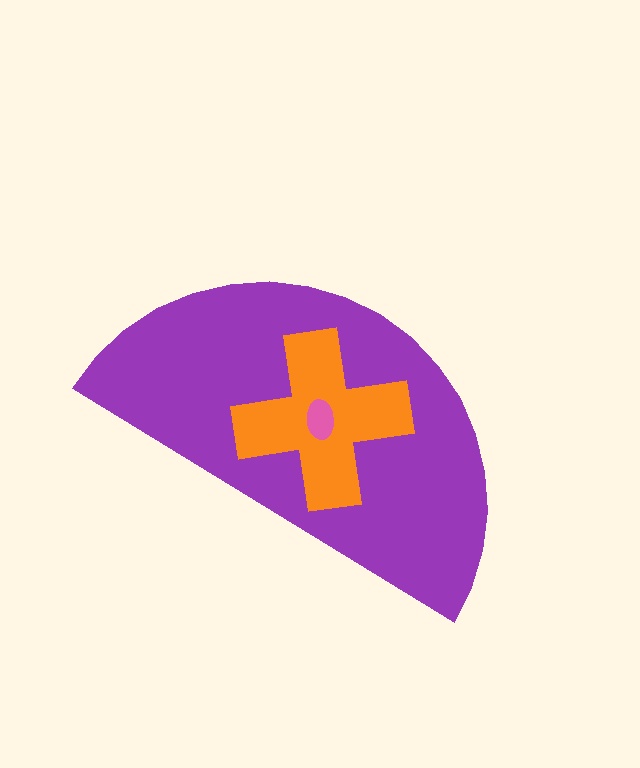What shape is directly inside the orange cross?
The pink ellipse.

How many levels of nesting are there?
3.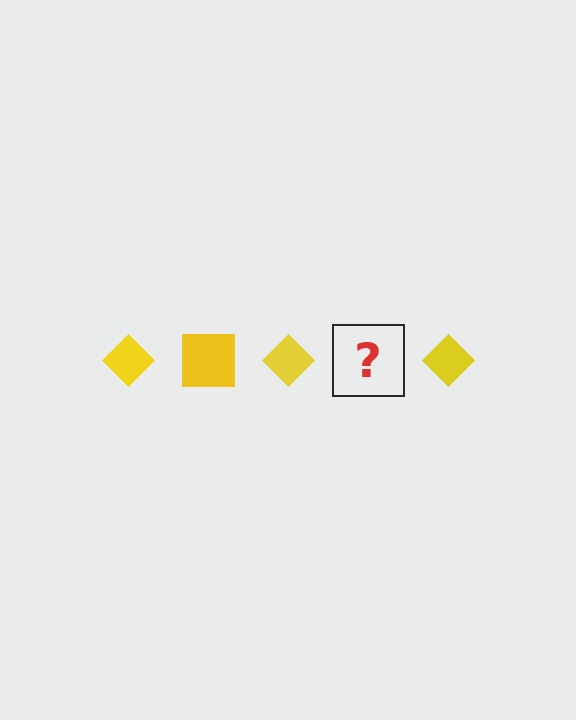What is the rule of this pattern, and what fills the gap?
The rule is that the pattern cycles through diamond, square shapes in yellow. The gap should be filled with a yellow square.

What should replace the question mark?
The question mark should be replaced with a yellow square.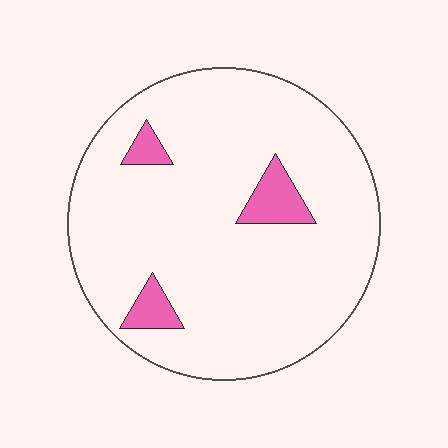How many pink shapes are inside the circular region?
3.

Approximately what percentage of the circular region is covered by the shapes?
Approximately 10%.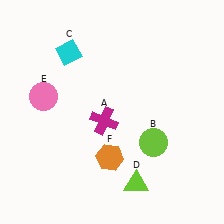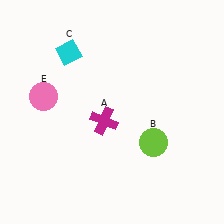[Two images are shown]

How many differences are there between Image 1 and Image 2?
There are 2 differences between the two images.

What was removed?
The orange hexagon (F), the lime triangle (D) were removed in Image 2.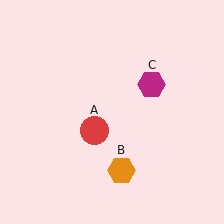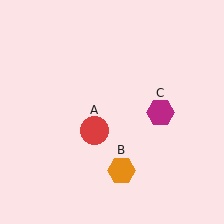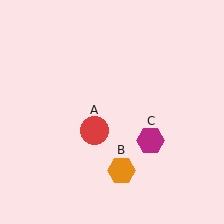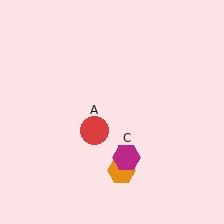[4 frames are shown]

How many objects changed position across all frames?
1 object changed position: magenta hexagon (object C).